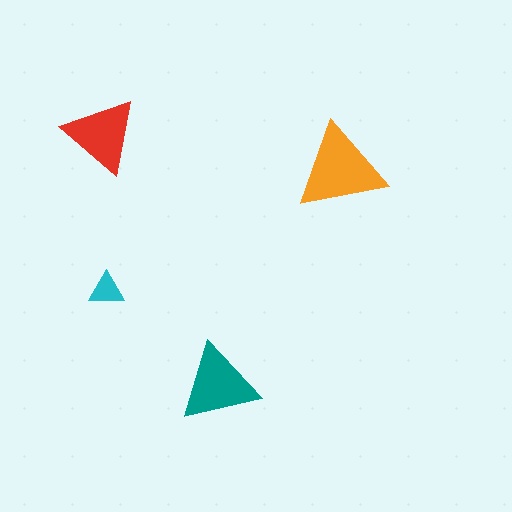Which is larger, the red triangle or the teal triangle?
The teal one.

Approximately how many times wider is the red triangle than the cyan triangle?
About 2 times wider.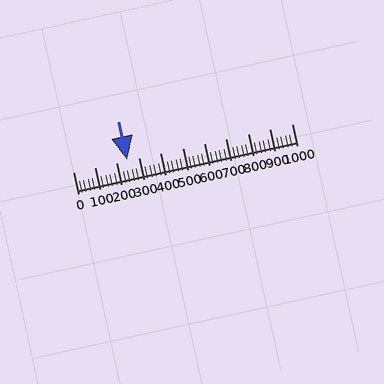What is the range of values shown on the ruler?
The ruler shows values from 0 to 1000.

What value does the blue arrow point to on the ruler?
The blue arrow points to approximately 249.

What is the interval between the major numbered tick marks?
The major tick marks are spaced 100 units apart.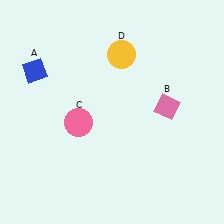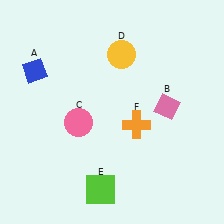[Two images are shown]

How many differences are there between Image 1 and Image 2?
There are 2 differences between the two images.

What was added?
A lime square (E), an orange cross (F) were added in Image 2.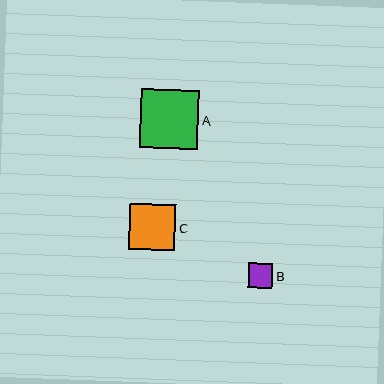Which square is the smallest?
Square B is the smallest with a size of approximately 24 pixels.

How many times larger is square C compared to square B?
Square C is approximately 1.9 times the size of square B.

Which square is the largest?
Square A is the largest with a size of approximately 58 pixels.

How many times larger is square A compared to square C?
Square A is approximately 1.3 times the size of square C.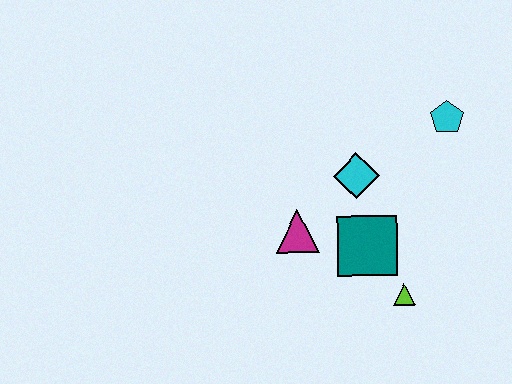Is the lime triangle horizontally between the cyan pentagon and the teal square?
Yes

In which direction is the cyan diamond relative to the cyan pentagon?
The cyan diamond is to the left of the cyan pentagon.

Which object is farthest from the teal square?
The cyan pentagon is farthest from the teal square.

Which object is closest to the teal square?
The lime triangle is closest to the teal square.